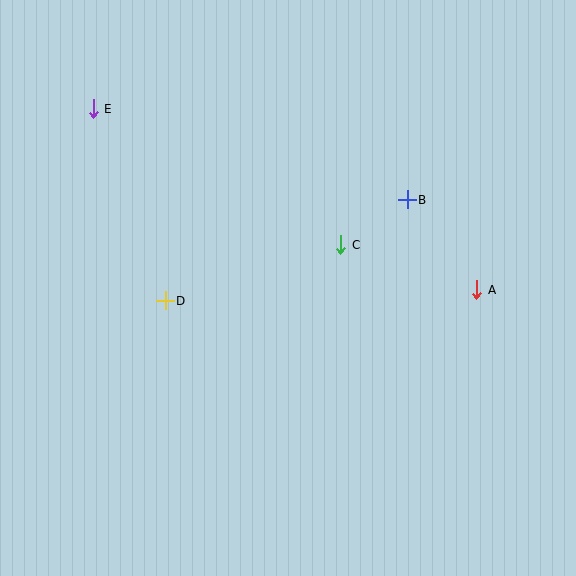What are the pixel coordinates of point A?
Point A is at (477, 290).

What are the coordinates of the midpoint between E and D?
The midpoint between E and D is at (129, 205).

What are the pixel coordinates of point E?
Point E is at (93, 109).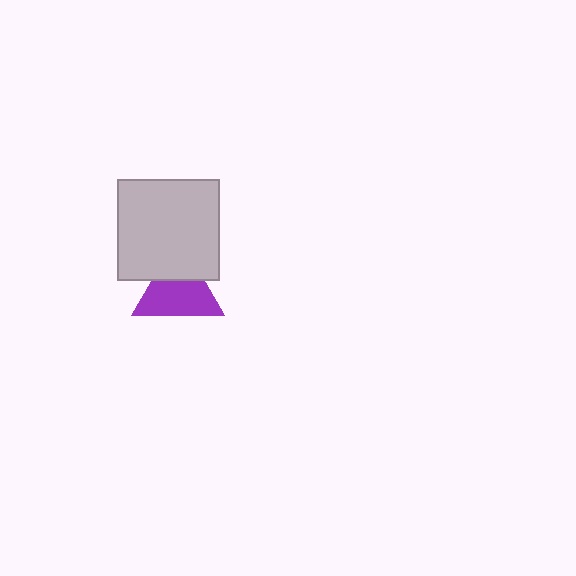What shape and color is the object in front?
The object in front is a light gray square.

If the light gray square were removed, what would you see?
You would see the complete purple triangle.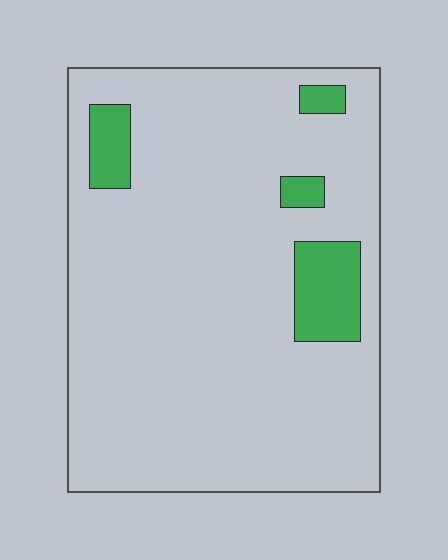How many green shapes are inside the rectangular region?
4.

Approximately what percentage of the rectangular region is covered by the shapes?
Approximately 10%.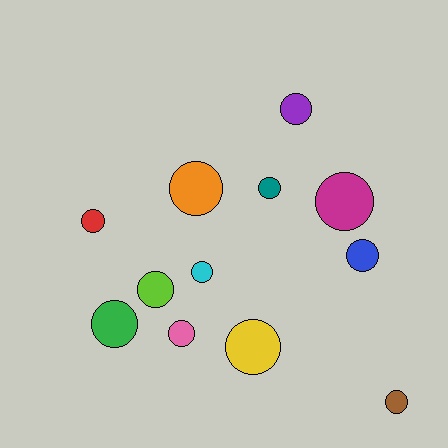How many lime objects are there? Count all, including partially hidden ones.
There is 1 lime object.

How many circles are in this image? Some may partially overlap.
There are 12 circles.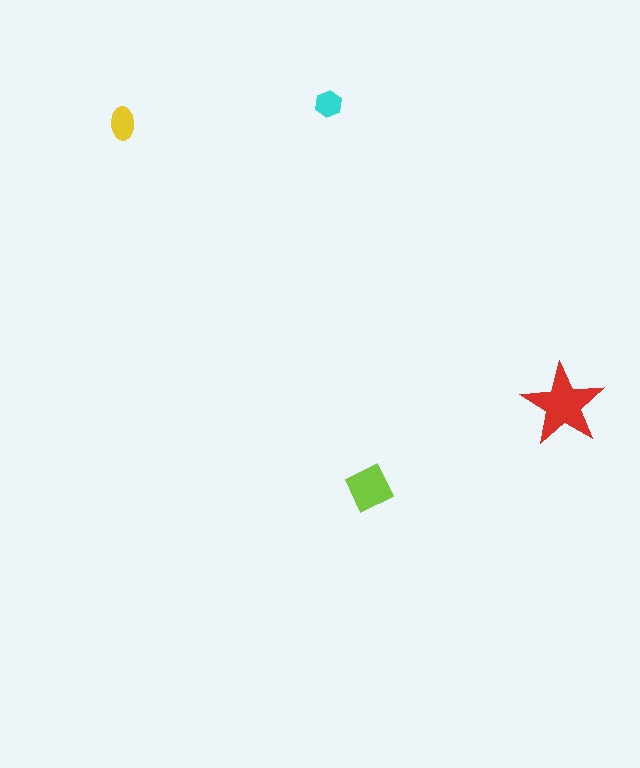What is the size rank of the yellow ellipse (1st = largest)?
3rd.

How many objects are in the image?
There are 4 objects in the image.